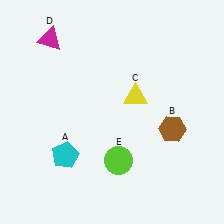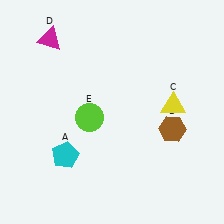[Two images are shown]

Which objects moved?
The objects that moved are: the yellow triangle (C), the lime circle (E).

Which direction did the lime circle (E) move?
The lime circle (E) moved up.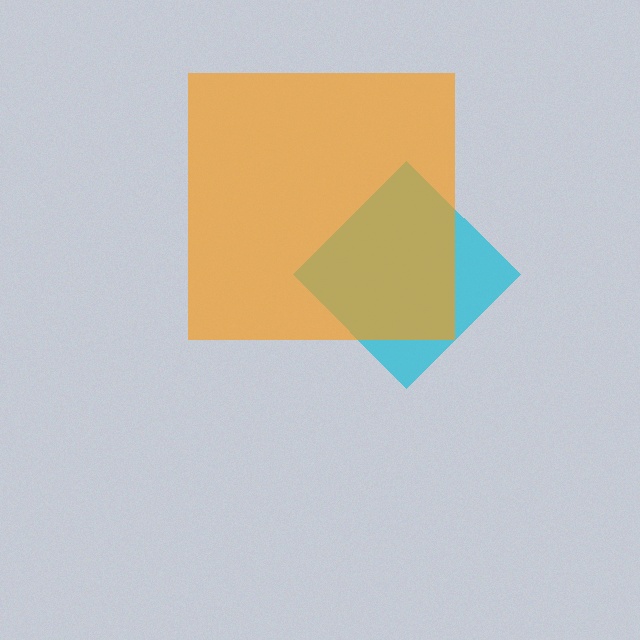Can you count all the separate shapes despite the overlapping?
Yes, there are 2 separate shapes.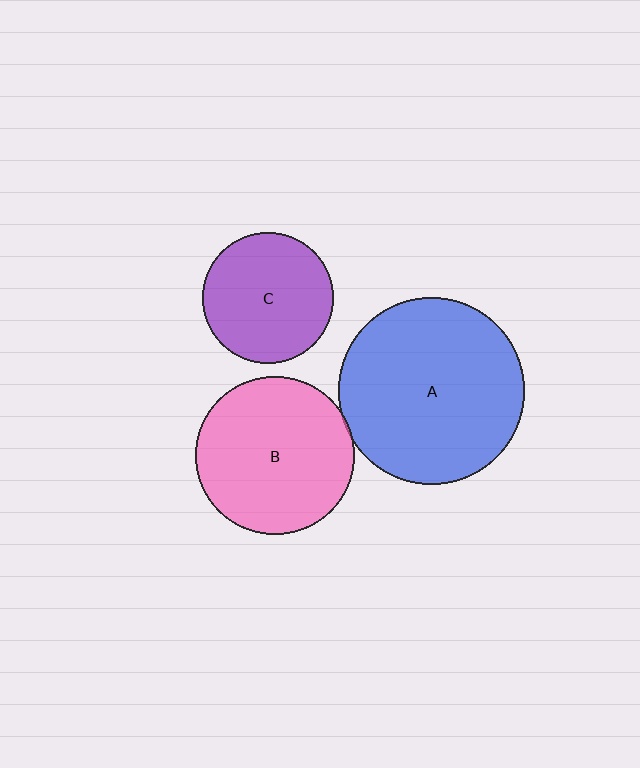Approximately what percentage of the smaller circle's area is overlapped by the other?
Approximately 5%.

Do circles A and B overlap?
Yes.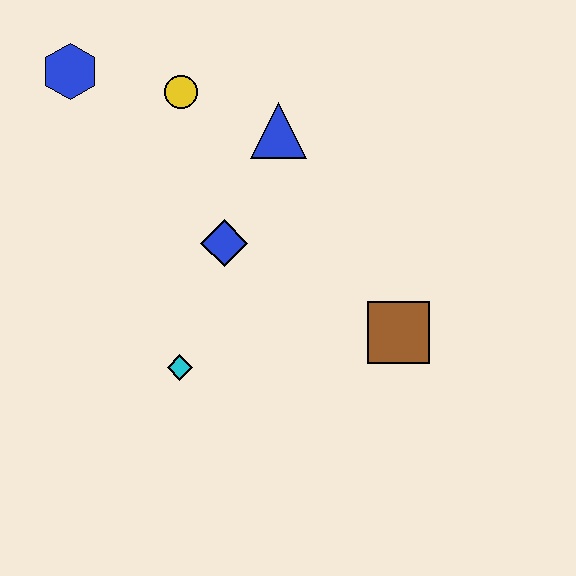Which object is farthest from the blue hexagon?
The brown square is farthest from the blue hexagon.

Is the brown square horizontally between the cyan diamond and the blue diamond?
No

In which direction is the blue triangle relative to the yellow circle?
The blue triangle is to the right of the yellow circle.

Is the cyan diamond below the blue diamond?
Yes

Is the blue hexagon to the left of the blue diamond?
Yes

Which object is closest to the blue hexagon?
The yellow circle is closest to the blue hexagon.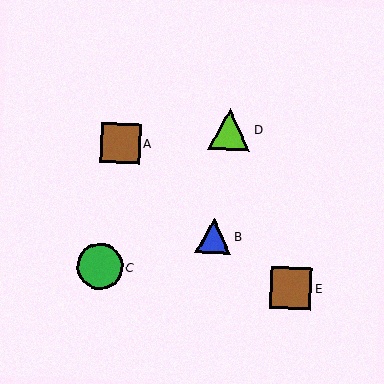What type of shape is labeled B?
Shape B is a blue triangle.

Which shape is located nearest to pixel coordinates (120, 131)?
The brown square (labeled A) at (120, 143) is nearest to that location.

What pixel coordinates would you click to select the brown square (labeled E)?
Click at (291, 288) to select the brown square E.